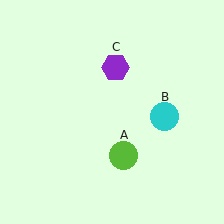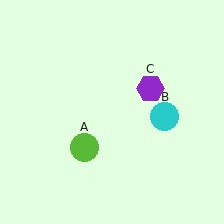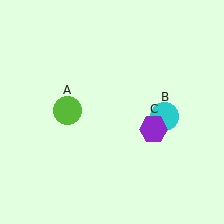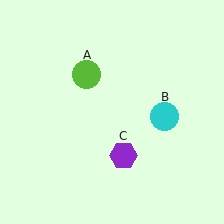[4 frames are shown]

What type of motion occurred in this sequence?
The lime circle (object A), purple hexagon (object C) rotated clockwise around the center of the scene.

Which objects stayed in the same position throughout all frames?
Cyan circle (object B) remained stationary.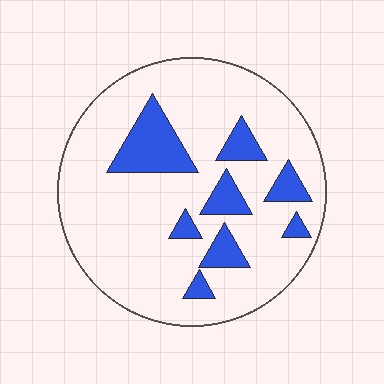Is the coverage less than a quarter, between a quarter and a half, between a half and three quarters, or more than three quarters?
Less than a quarter.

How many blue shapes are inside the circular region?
8.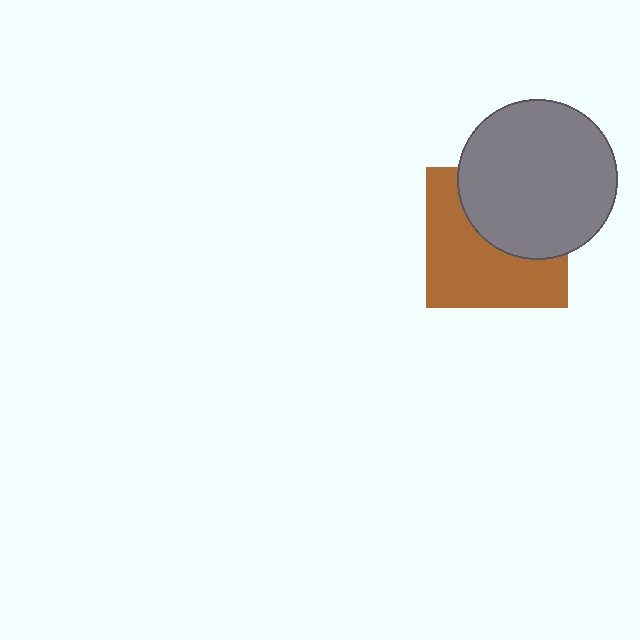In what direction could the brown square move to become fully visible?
The brown square could move down. That would shift it out from behind the gray circle entirely.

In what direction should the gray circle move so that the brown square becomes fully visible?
The gray circle should move up. That is the shortest direction to clear the overlap and leave the brown square fully visible.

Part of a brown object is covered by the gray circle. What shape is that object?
It is a square.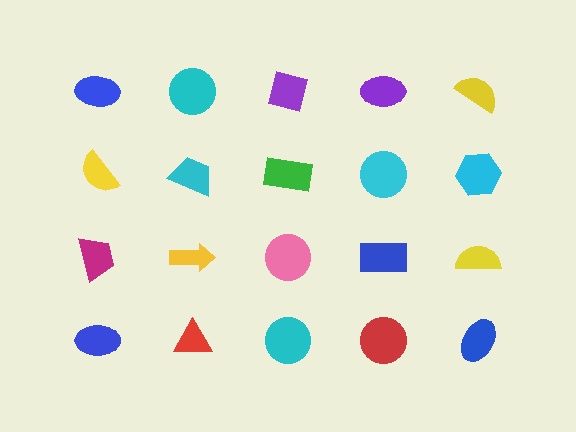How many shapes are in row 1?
5 shapes.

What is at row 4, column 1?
A blue ellipse.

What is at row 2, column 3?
A green rectangle.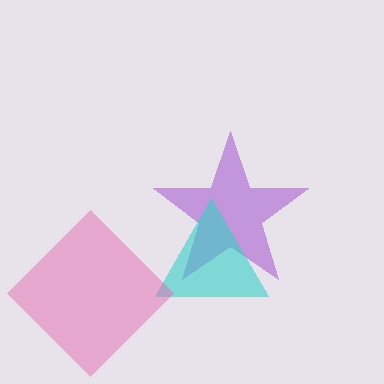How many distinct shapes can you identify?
There are 3 distinct shapes: a purple star, a cyan triangle, a pink diamond.